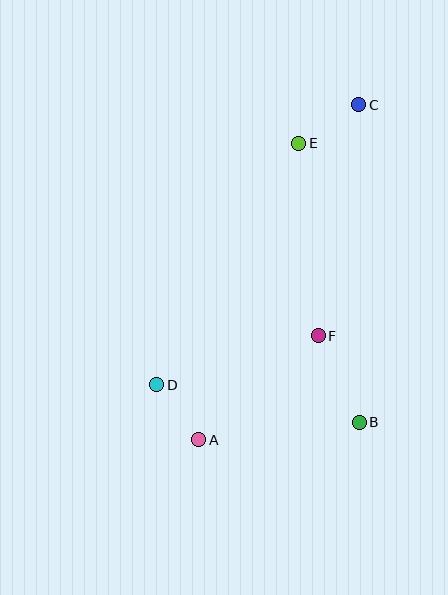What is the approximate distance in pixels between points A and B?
The distance between A and B is approximately 161 pixels.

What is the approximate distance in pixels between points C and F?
The distance between C and F is approximately 234 pixels.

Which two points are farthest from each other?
Points A and C are farthest from each other.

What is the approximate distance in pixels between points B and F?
The distance between B and F is approximately 95 pixels.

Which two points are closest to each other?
Points A and D are closest to each other.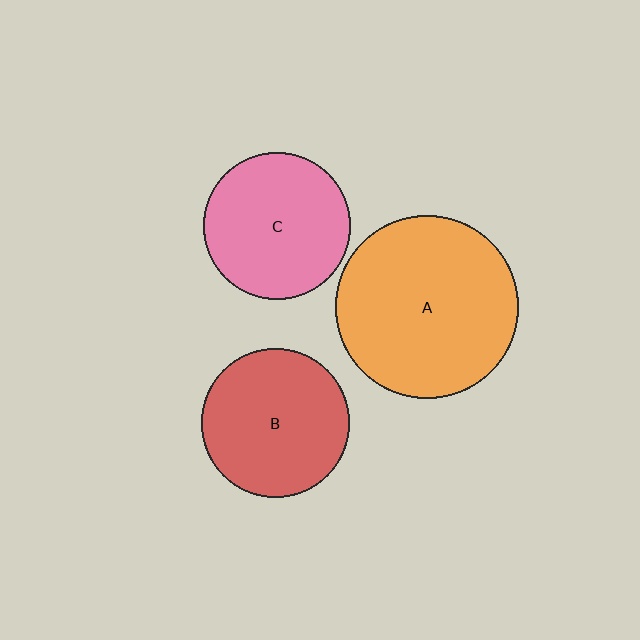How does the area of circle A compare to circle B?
Approximately 1.5 times.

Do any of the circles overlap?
No, none of the circles overlap.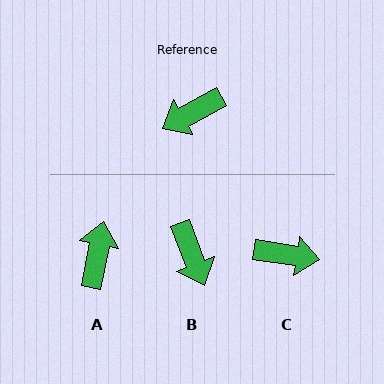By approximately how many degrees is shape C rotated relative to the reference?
Approximately 143 degrees counter-clockwise.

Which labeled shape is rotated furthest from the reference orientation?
C, about 143 degrees away.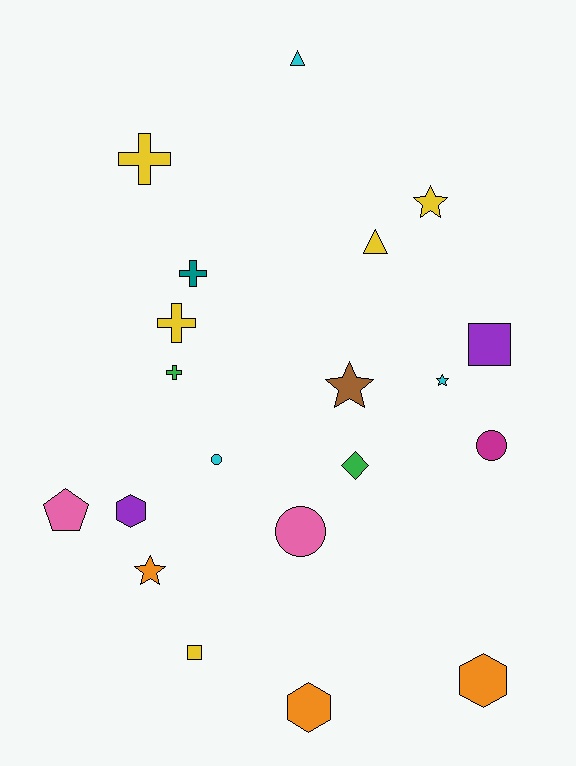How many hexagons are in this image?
There are 3 hexagons.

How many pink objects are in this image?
There are 2 pink objects.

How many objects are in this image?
There are 20 objects.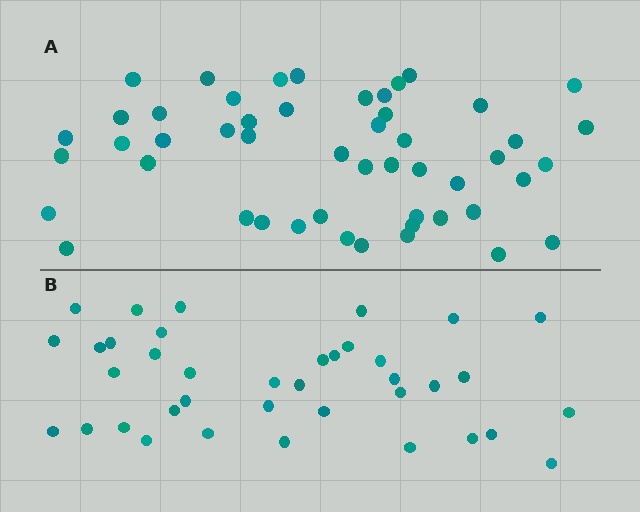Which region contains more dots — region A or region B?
Region A (the top region) has more dots.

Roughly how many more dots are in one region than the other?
Region A has roughly 12 or so more dots than region B.